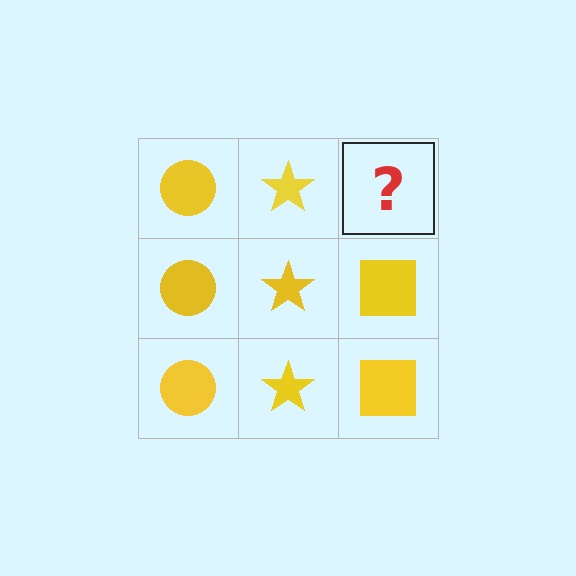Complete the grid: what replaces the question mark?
The question mark should be replaced with a yellow square.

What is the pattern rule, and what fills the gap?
The rule is that each column has a consistent shape. The gap should be filled with a yellow square.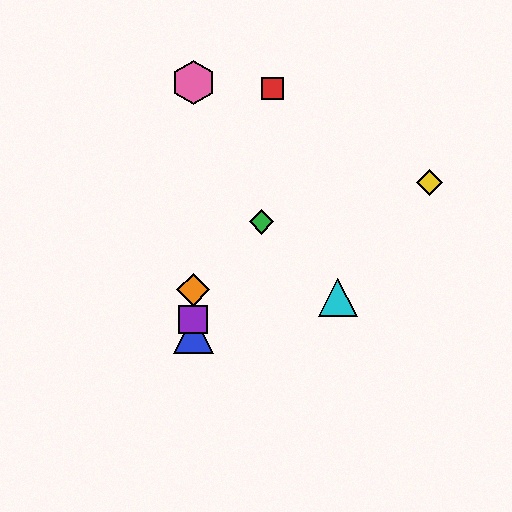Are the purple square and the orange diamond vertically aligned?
Yes, both are at x≈193.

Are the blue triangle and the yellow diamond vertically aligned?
No, the blue triangle is at x≈193 and the yellow diamond is at x≈429.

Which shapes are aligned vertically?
The blue triangle, the purple square, the orange diamond, the pink hexagon are aligned vertically.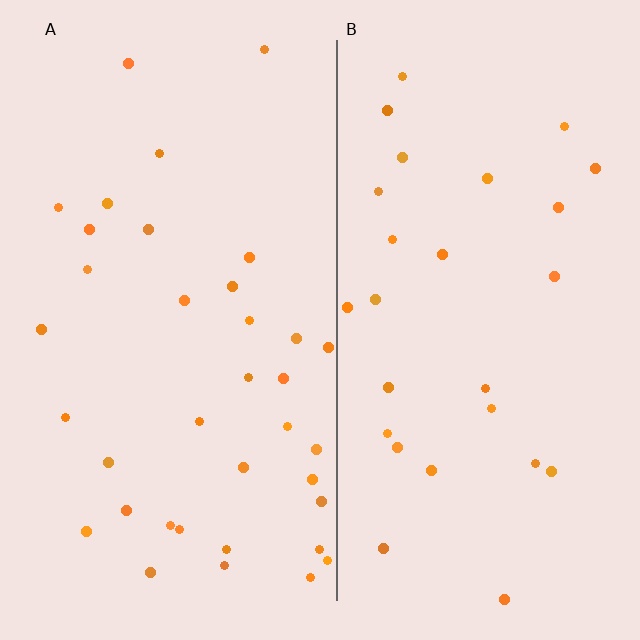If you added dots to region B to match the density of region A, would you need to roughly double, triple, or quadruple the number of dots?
Approximately double.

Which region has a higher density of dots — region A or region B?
A (the left).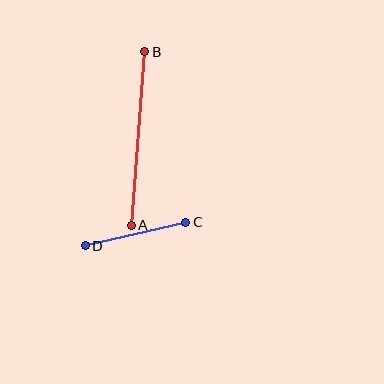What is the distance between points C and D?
The distance is approximately 103 pixels.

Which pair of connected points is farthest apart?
Points A and B are farthest apart.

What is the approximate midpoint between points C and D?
The midpoint is at approximately (136, 234) pixels.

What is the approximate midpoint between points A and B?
The midpoint is at approximately (138, 139) pixels.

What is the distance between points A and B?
The distance is approximately 174 pixels.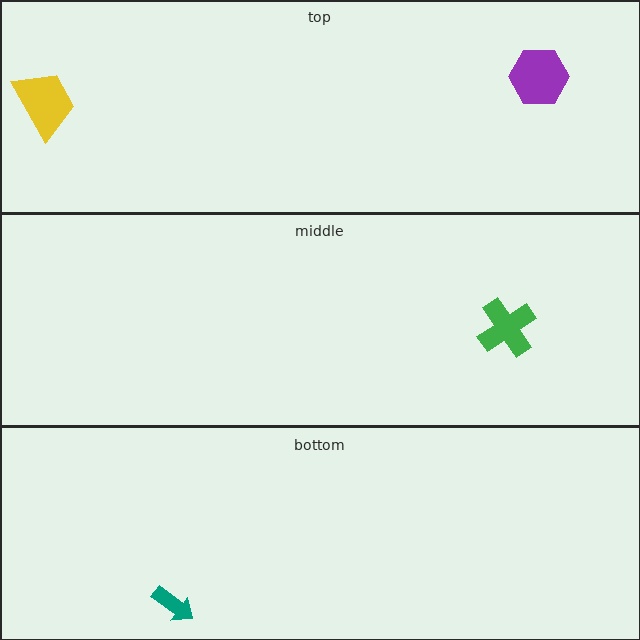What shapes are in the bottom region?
The teal arrow.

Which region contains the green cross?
The middle region.